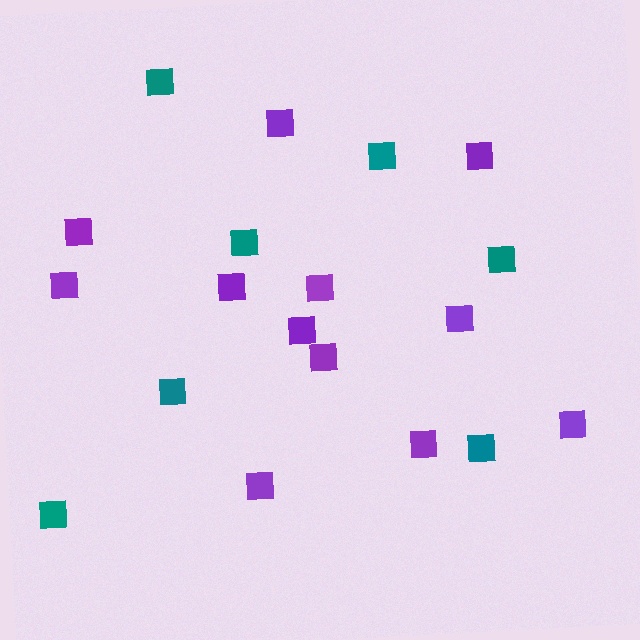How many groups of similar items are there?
There are 2 groups: one group of purple squares (12) and one group of teal squares (7).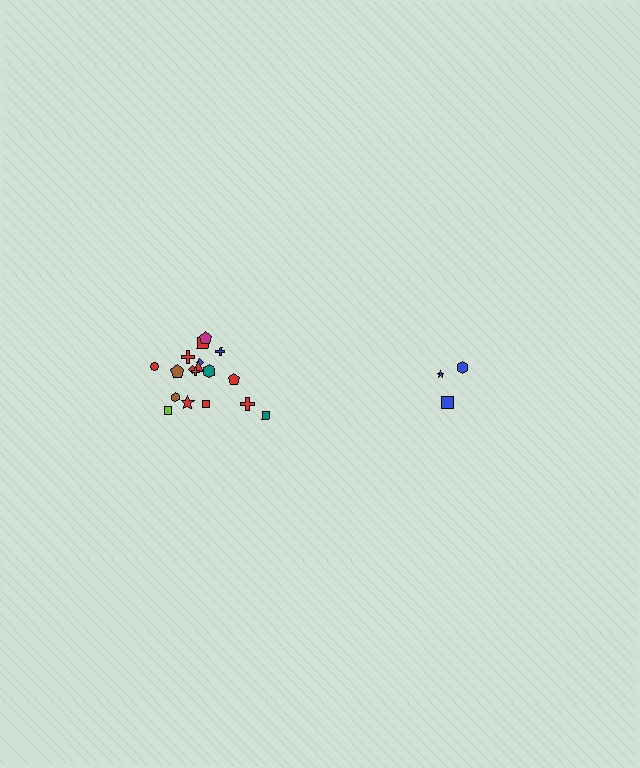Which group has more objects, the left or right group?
The left group.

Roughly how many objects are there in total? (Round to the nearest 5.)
Roughly 20 objects in total.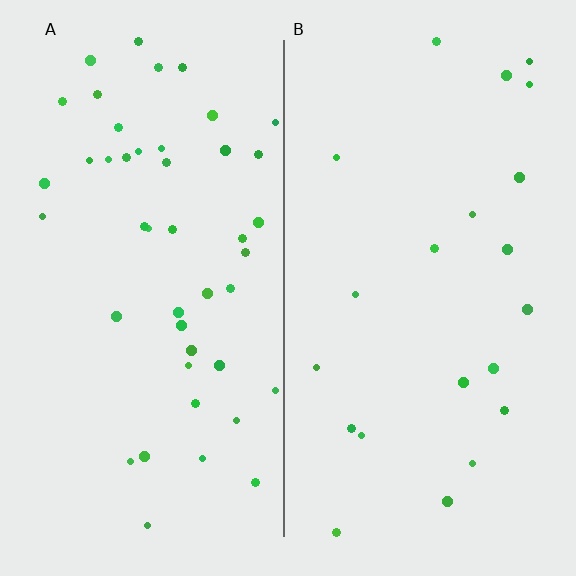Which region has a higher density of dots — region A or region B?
A (the left).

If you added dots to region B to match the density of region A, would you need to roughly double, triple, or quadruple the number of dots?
Approximately double.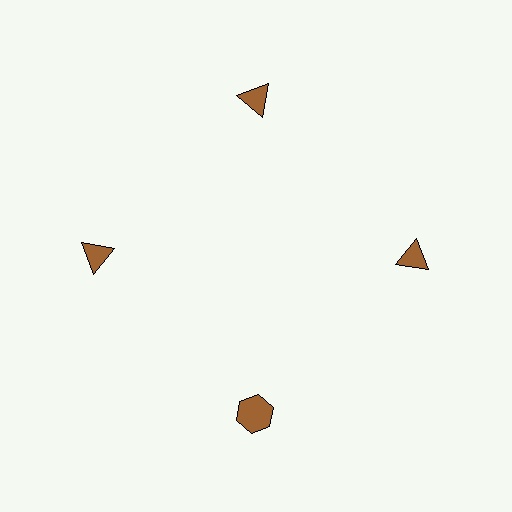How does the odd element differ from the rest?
It has a different shape: hexagon instead of triangle.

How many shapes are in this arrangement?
There are 4 shapes arranged in a ring pattern.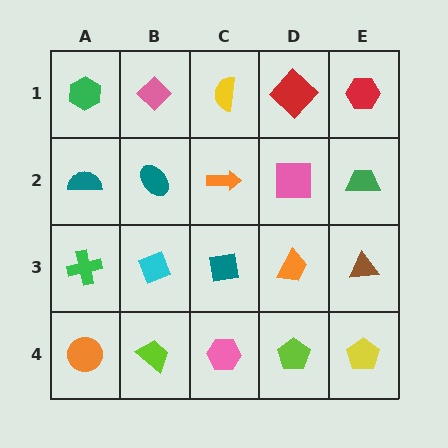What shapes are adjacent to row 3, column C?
An orange arrow (row 2, column C), a pink hexagon (row 4, column C), a cyan diamond (row 3, column B), an orange trapezoid (row 3, column D).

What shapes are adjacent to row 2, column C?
A yellow semicircle (row 1, column C), a teal square (row 3, column C), a teal ellipse (row 2, column B), a pink square (row 2, column D).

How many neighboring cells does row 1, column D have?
3.